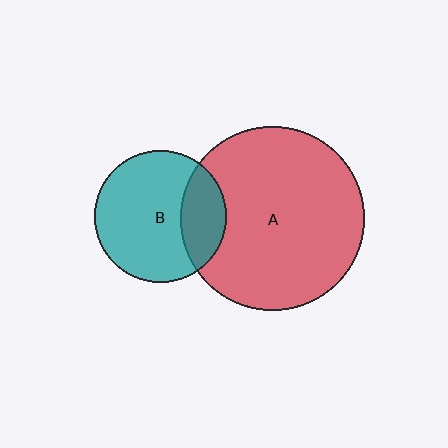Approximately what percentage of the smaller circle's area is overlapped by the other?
Approximately 25%.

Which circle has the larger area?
Circle A (red).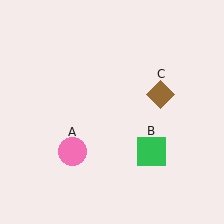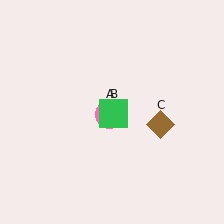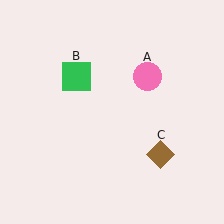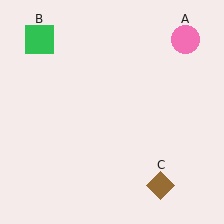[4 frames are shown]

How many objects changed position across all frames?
3 objects changed position: pink circle (object A), green square (object B), brown diamond (object C).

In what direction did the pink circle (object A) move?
The pink circle (object A) moved up and to the right.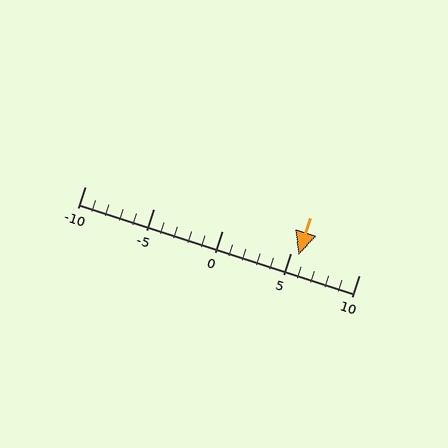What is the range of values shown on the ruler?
The ruler shows values from -10 to 10.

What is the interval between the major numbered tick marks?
The major tick marks are spaced 5 units apart.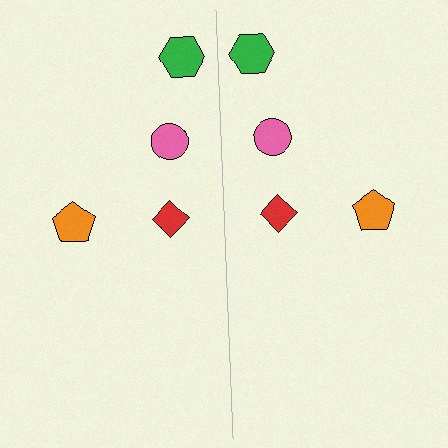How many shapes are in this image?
There are 8 shapes in this image.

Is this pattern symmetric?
Yes, this pattern has bilateral (reflection) symmetry.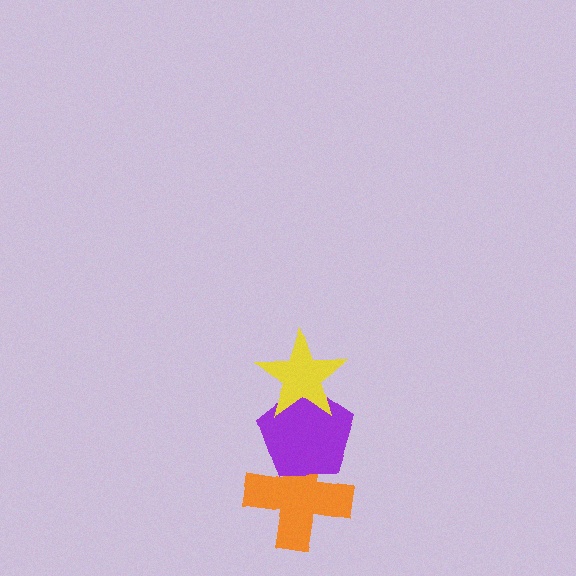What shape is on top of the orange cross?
The purple pentagon is on top of the orange cross.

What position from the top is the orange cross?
The orange cross is 3rd from the top.